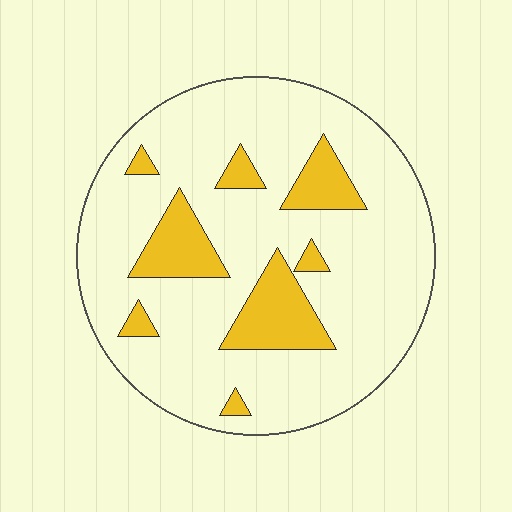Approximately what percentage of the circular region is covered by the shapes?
Approximately 20%.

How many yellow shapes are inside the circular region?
8.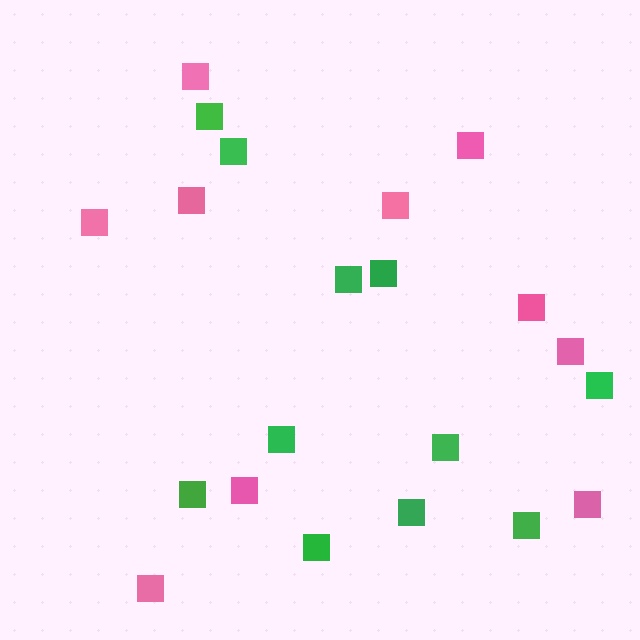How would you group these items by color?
There are 2 groups: one group of green squares (11) and one group of pink squares (10).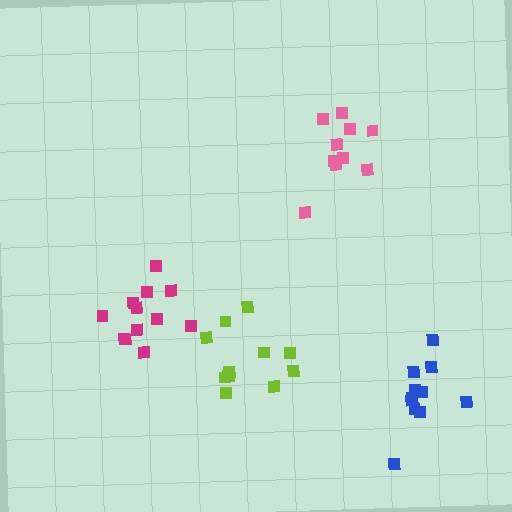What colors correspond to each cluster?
The clusters are colored: pink, blue, lime, magenta.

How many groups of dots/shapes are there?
There are 4 groups.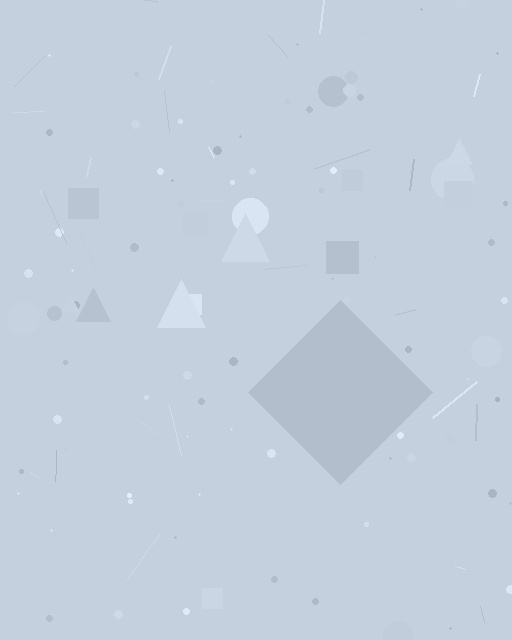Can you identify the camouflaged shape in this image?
The camouflaged shape is a diamond.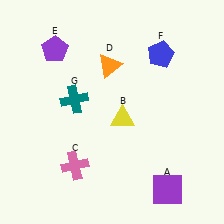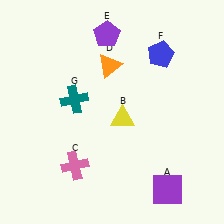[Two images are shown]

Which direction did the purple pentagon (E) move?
The purple pentagon (E) moved right.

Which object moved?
The purple pentagon (E) moved right.